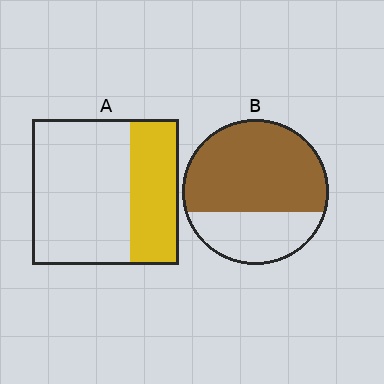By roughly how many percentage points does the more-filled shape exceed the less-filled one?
By roughly 35 percentage points (B over A).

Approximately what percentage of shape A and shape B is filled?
A is approximately 35% and B is approximately 65%.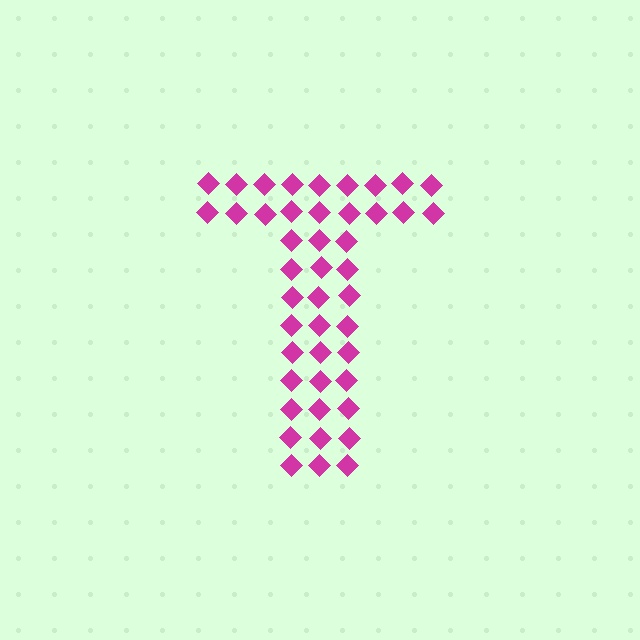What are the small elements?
The small elements are diamonds.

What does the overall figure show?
The overall figure shows the letter T.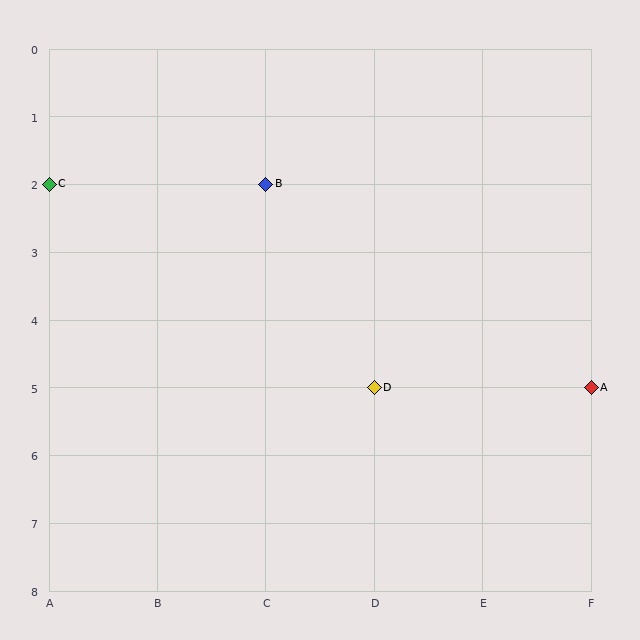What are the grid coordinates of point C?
Point C is at grid coordinates (A, 2).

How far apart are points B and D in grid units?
Points B and D are 1 column and 3 rows apart (about 3.2 grid units diagonally).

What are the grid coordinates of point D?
Point D is at grid coordinates (D, 5).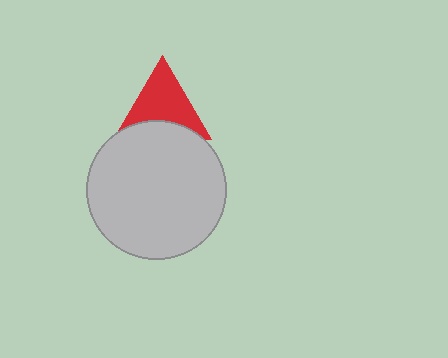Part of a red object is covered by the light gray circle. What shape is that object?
It is a triangle.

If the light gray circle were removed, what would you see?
You would see the complete red triangle.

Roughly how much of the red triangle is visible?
Most of it is visible (roughly 69%).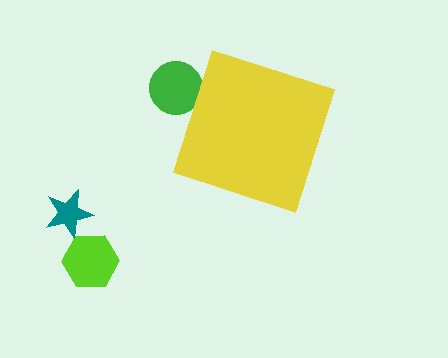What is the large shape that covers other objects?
A yellow diamond.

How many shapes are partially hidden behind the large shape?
1 shape is partially hidden.